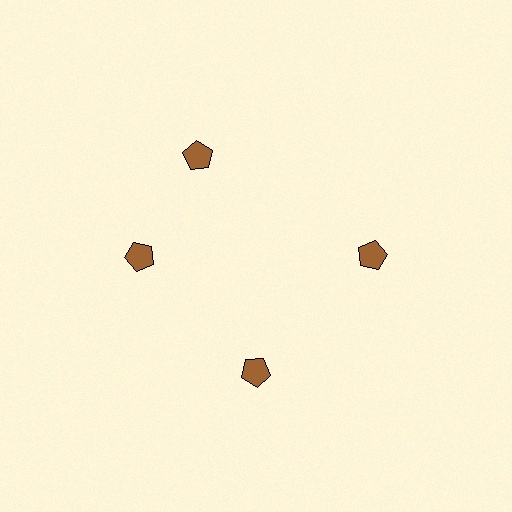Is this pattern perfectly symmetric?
No. The 4 brown pentagons are arranged in a ring, but one element near the 12 o'clock position is rotated out of alignment along the ring, breaking the 4-fold rotational symmetry.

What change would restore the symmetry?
The symmetry would be restored by rotating it back into even spacing with its neighbors so that all 4 pentagons sit at equal angles and equal distance from the center.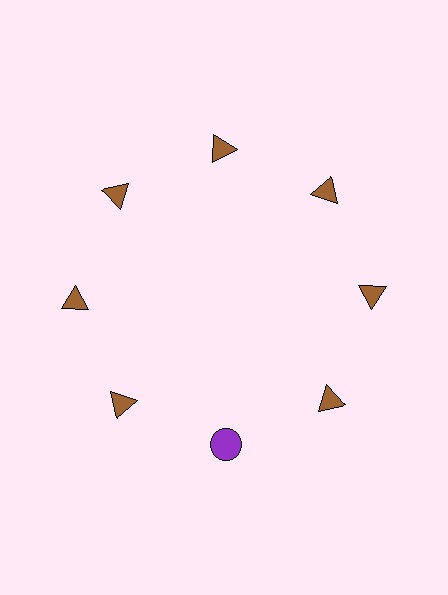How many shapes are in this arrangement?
There are 8 shapes arranged in a ring pattern.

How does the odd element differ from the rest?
It differs in both color (purple instead of brown) and shape (circle instead of triangle).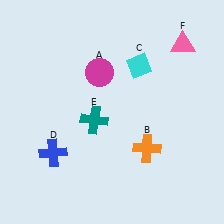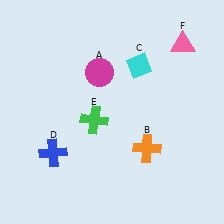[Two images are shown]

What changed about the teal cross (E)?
In Image 1, E is teal. In Image 2, it changed to green.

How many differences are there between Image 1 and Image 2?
There is 1 difference between the two images.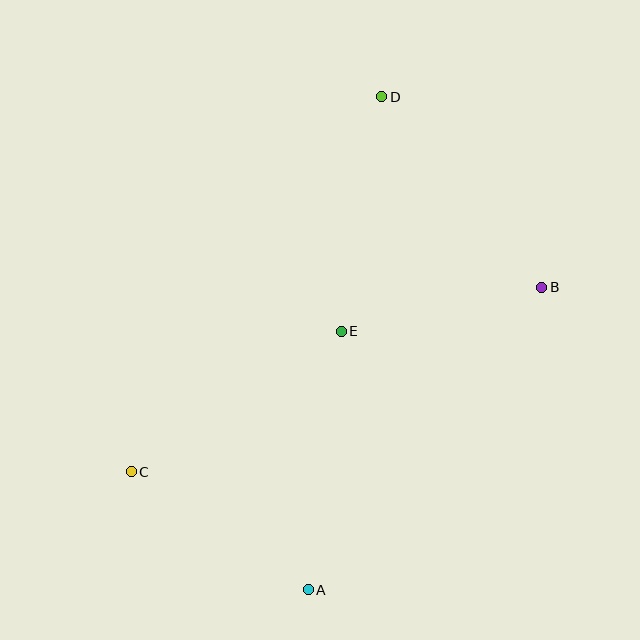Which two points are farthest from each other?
Points A and D are farthest from each other.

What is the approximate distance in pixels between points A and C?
The distance between A and C is approximately 213 pixels.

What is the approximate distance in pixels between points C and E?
The distance between C and E is approximately 253 pixels.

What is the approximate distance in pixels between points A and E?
The distance between A and E is approximately 260 pixels.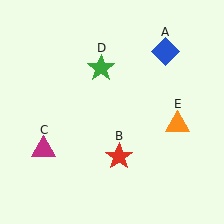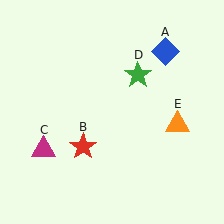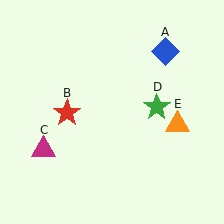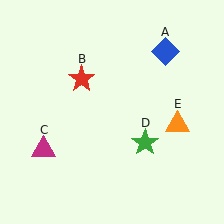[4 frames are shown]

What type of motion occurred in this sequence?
The red star (object B), green star (object D) rotated clockwise around the center of the scene.